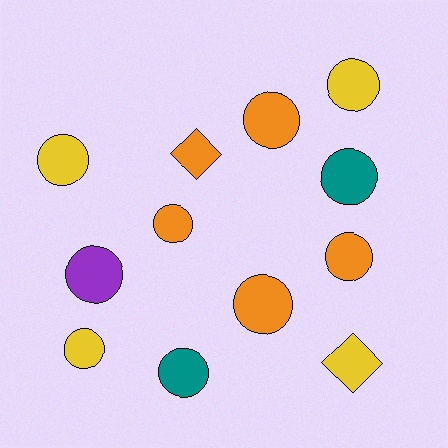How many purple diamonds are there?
There are no purple diamonds.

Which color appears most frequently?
Orange, with 5 objects.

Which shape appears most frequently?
Circle, with 10 objects.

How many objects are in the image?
There are 12 objects.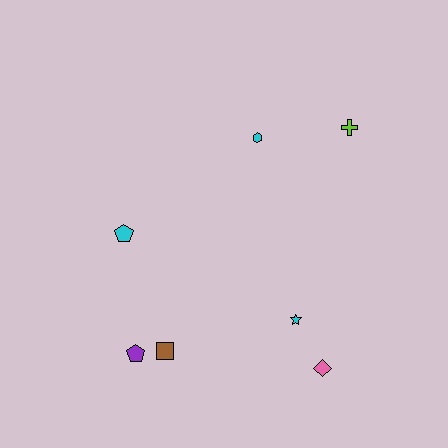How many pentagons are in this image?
There are 2 pentagons.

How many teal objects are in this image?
There are no teal objects.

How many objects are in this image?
There are 7 objects.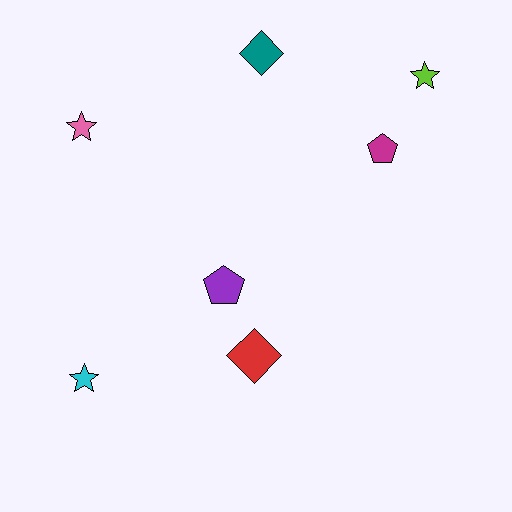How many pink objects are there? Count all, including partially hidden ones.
There is 1 pink object.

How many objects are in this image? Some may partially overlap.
There are 7 objects.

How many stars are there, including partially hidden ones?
There are 3 stars.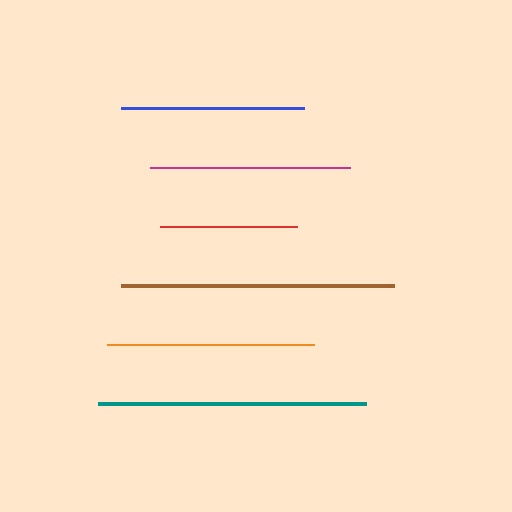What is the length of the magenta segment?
The magenta segment is approximately 200 pixels long.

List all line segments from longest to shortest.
From longest to shortest: brown, teal, orange, magenta, blue, red.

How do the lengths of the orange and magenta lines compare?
The orange and magenta lines are approximately the same length.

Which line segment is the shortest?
The red line is the shortest at approximately 138 pixels.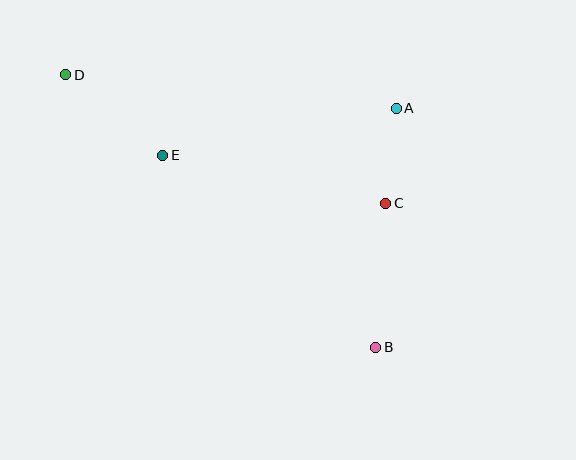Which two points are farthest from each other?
Points B and D are farthest from each other.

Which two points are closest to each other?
Points A and C are closest to each other.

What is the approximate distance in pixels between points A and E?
The distance between A and E is approximately 238 pixels.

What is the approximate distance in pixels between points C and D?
The distance between C and D is approximately 345 pixels.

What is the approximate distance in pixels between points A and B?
The distance between A and B is approximately 240 pixels.